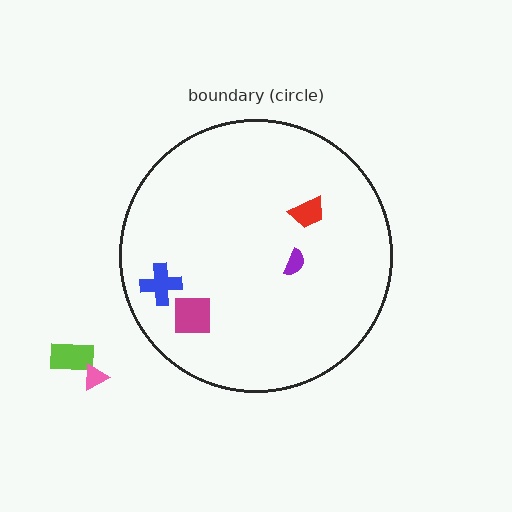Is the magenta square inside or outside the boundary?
Inside.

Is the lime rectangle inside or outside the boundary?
Outside.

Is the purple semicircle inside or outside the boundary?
Inside.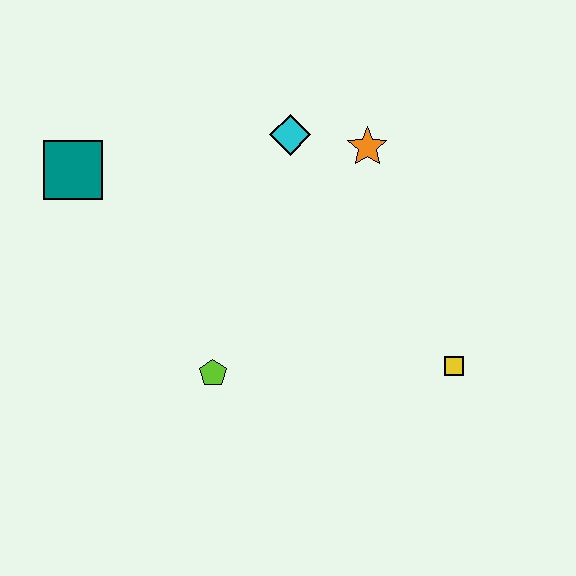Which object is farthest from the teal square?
The yellow square is farthest from the teal square.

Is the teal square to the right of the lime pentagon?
No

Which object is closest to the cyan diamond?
The orange star is closest to the cyan diamond.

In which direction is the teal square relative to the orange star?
The teal square is to the left of the orange star.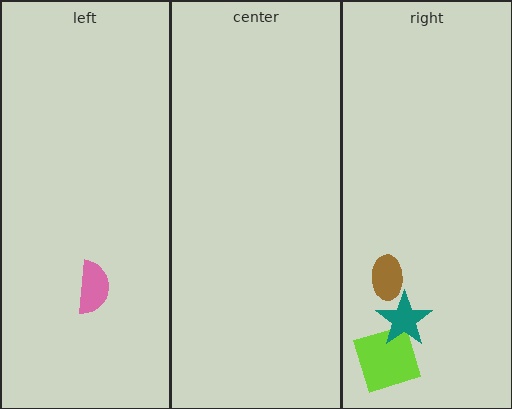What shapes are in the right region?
The lime square, the teal star, the brown ellipse.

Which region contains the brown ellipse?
The right region.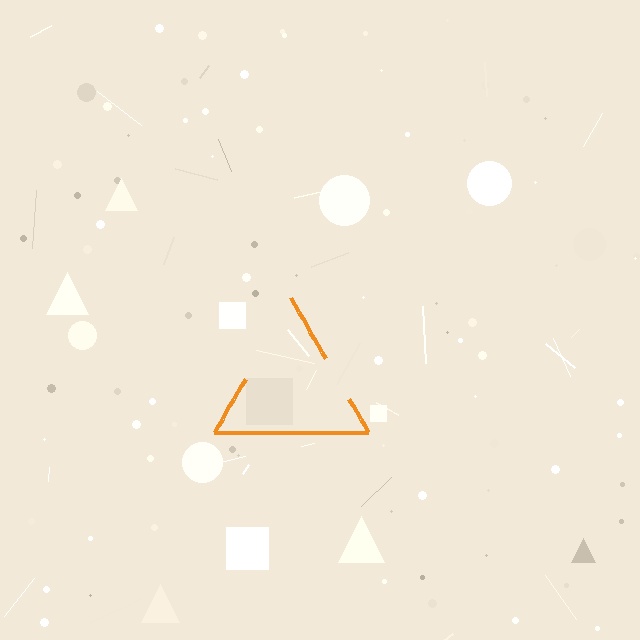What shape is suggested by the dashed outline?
The dashed outline suggests a triangle.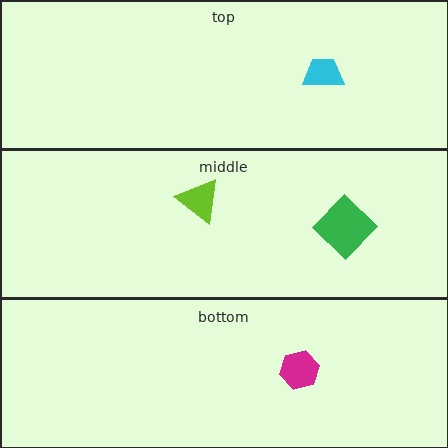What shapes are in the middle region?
The lime triangle, the green diamond.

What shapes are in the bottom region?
The magenta hexagon.